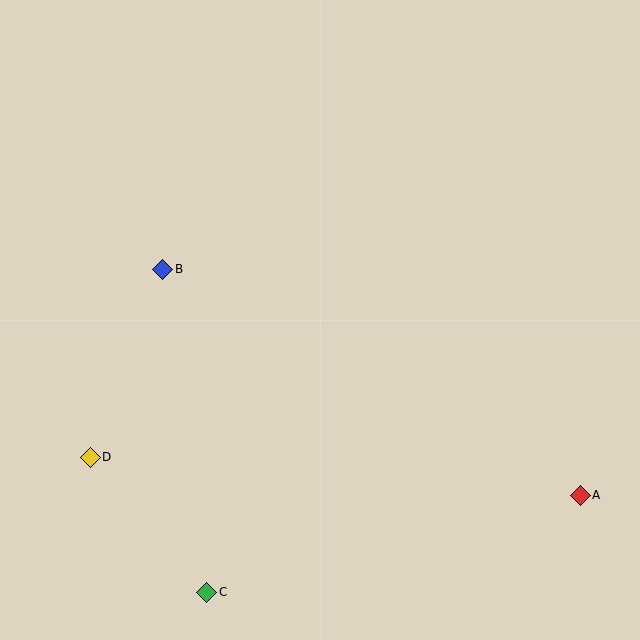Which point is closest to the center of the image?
Point B at (163, 269) is closest to the center.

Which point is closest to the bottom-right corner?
Point A is closest to the bottom-right corner.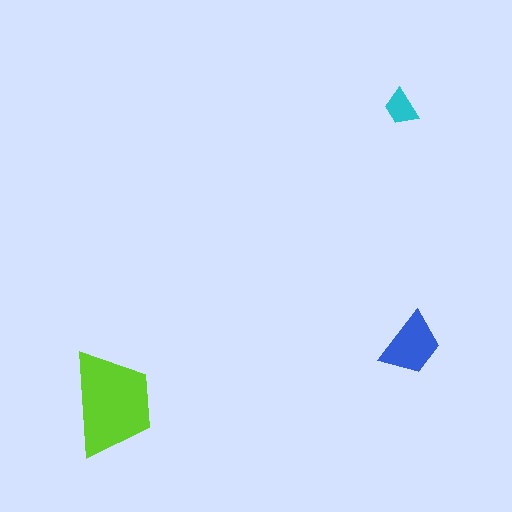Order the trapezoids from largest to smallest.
the lime one, the blue one, the cyan one.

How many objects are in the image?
There are 3 objects in the image.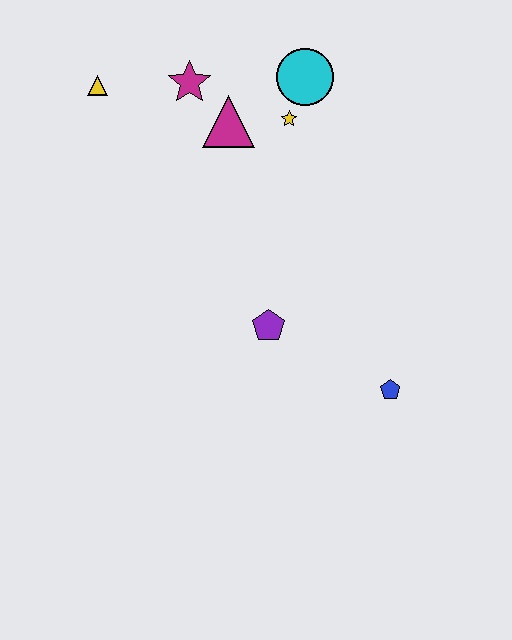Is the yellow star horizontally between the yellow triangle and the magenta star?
No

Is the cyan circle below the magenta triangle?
No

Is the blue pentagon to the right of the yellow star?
Yes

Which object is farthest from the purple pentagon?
The yellow triangle is farthest from the purple pentagon.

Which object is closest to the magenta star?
The magenta triangle is closest to the magenta star.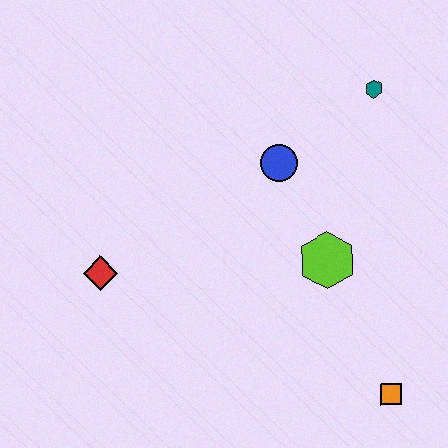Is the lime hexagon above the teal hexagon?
No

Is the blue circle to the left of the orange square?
Yes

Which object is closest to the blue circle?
The lime hexagon is closest to the blue circle.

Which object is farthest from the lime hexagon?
The red diamond is farthest from the lime hexagon.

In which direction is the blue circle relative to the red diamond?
The blue circle is to the right of the red diamond.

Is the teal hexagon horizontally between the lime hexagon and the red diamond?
No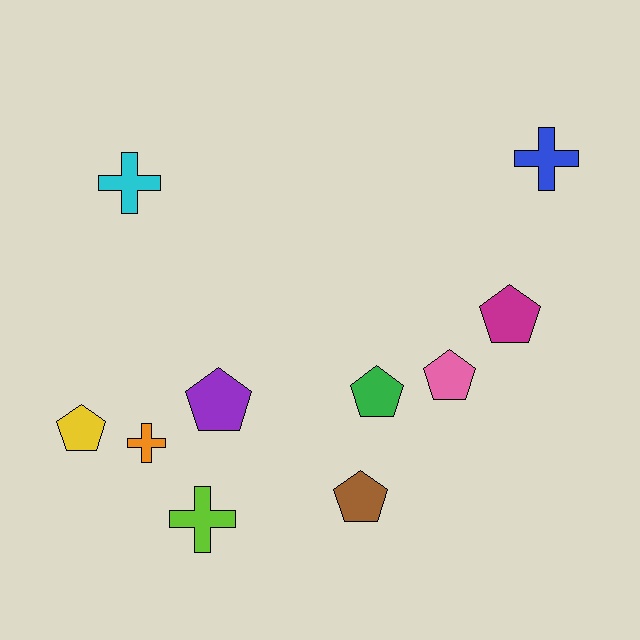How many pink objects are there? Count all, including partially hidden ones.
There is 1 pink object.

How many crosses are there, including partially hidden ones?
There are 4 crosses.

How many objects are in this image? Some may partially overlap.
There are 10 objects.